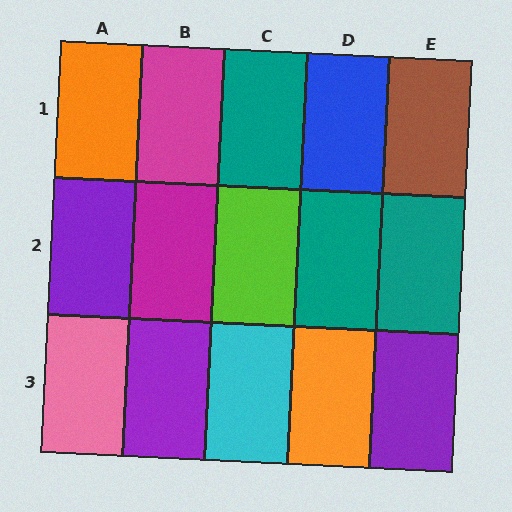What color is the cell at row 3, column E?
Purple.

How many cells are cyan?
1 cell is cyan.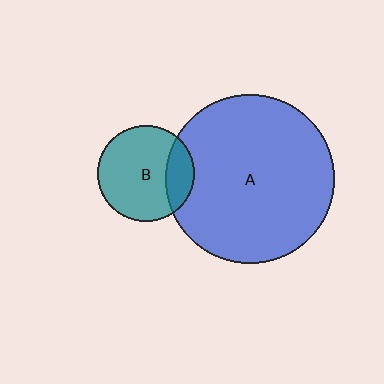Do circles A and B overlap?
Yes.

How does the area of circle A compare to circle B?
Approximately 3.1 times.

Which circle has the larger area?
Circle A (blue).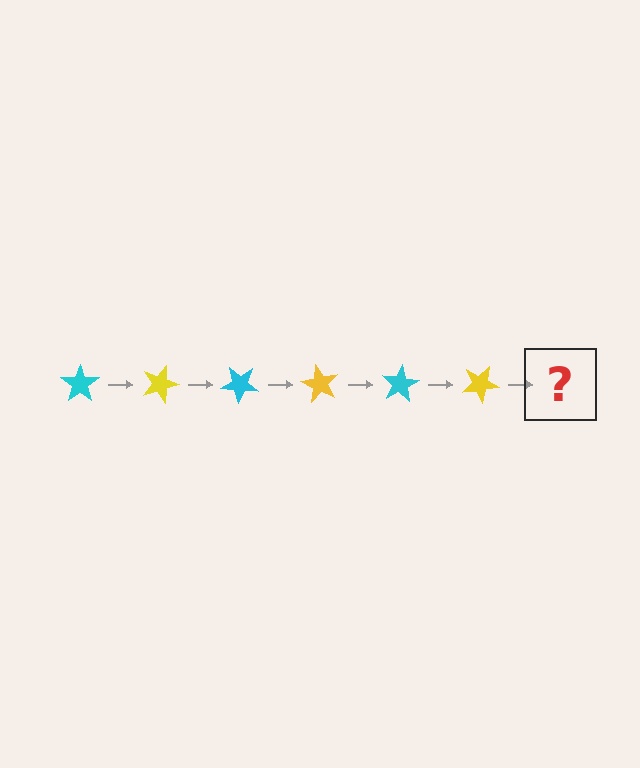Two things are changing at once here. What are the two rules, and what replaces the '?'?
The two rules are that it rotates 20 degrees each step and the color cycles through cyan and yellow. The '?' should be a cyan star, rotated 120 degrees from the start.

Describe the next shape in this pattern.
It should be a cyan star, rotated 120 degrees from the start.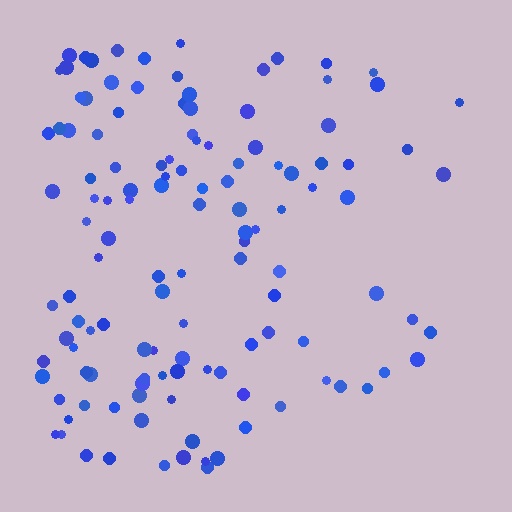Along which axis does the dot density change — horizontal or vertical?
Horizontal.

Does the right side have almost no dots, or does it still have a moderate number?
Still a moderate number, just noticeably fewer than the left.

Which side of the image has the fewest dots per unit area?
The right.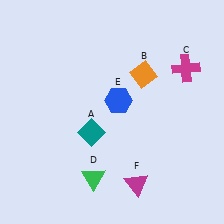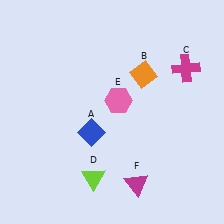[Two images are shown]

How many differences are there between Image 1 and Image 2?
There are 3 differences between the two images.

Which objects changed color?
A changed from teal to blue. D changed from green to lime. E changed from blue to pink.